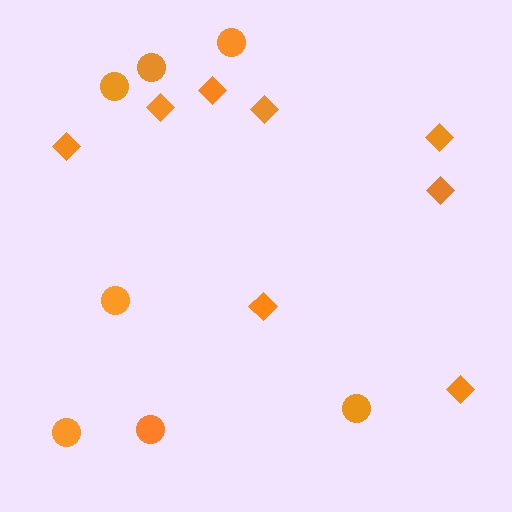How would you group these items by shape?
There are 2 groups: one group of diamonds (8) and one group of circles (7).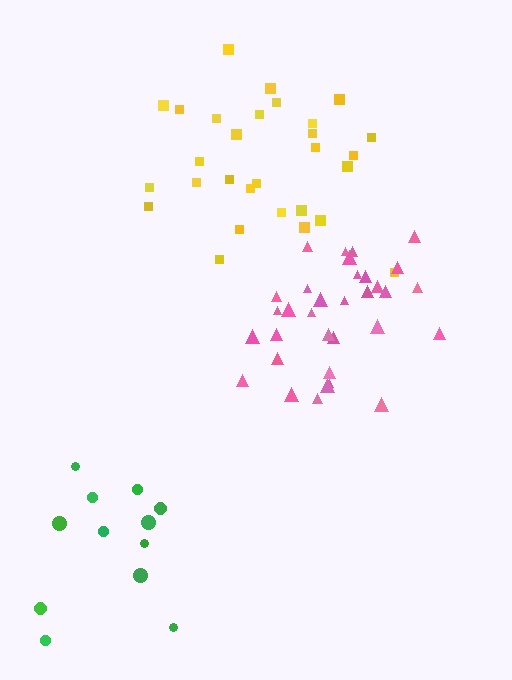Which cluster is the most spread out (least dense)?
Green.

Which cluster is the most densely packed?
Pink.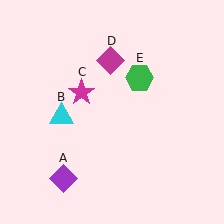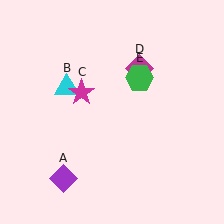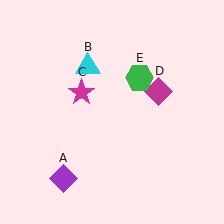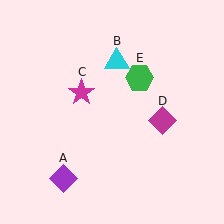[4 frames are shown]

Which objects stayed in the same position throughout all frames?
Purple diamond (object A) and magenta star (object C) and green hexagon (object E) remained stationary.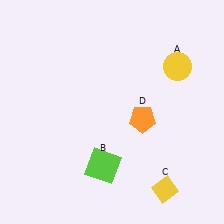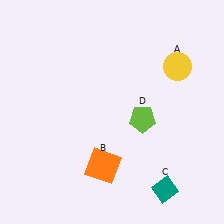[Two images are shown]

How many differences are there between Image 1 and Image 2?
There are 3 differences between the two images.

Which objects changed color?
B changed from lime to orange. C changed from yellow to teal. D changed from orange to lime.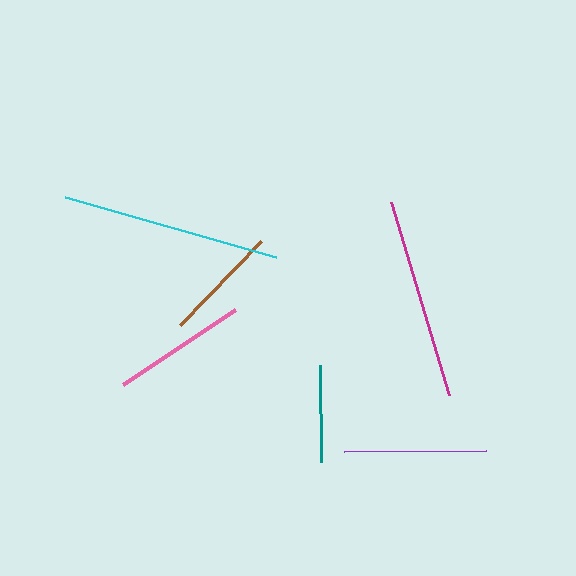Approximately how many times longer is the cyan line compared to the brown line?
The cyan line is approximately 1.9 times the length of the brown line.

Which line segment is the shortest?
The teal line is the shortest at approximately 97 pixels.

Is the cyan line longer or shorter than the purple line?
The cyan line is longer than the purple line.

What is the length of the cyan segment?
The cyan segment is approximately 219 pixels long.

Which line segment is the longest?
The cyan line is the longest at approximately 219 pixels.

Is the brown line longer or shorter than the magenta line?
The magenta line is longer than the brown line.